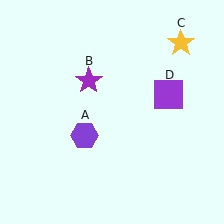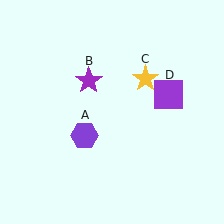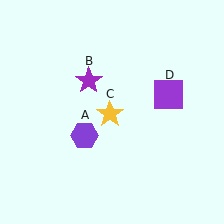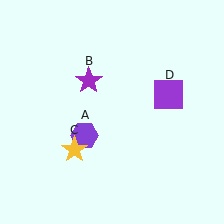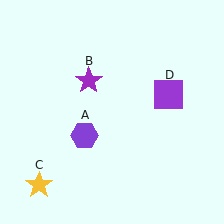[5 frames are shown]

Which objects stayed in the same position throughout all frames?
Purple hexagon (object A) and purple star (object B) and purple square (object D) remained stationary.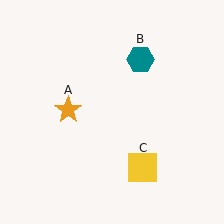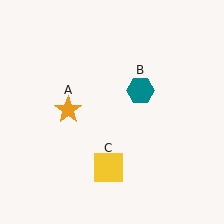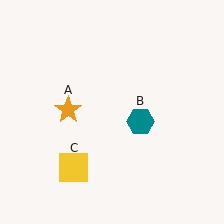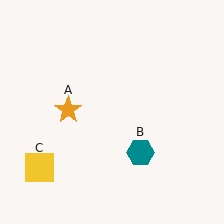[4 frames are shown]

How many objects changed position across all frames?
2 objects changed position: teal hexagon (object B), yellow square (object C).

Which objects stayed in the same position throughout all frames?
Orange star (object A) remained stationary.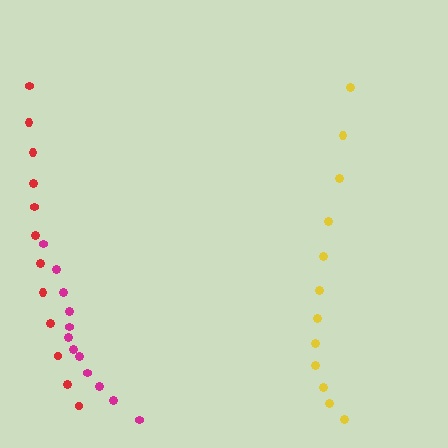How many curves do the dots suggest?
There are 3 distinct paths.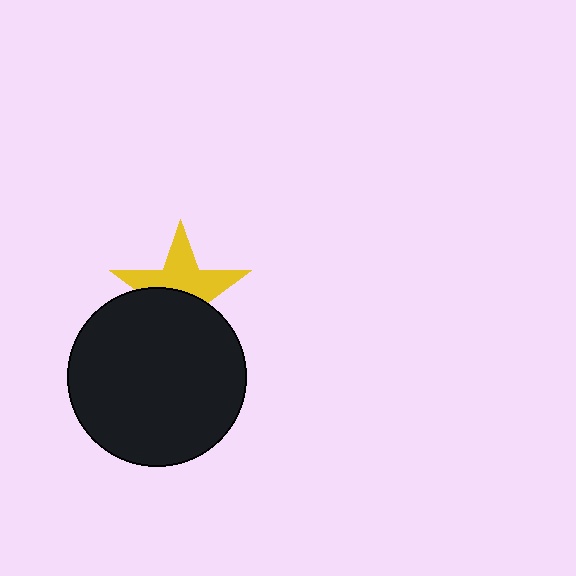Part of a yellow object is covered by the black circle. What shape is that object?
It is a star.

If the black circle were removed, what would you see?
You would see the complete yellow star.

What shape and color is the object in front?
The object in front is a black circle.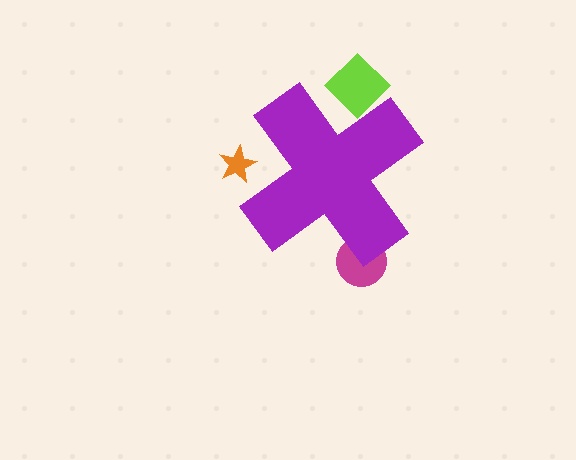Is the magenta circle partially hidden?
Yes, the magenta circle is partially hidden behind the purple cross.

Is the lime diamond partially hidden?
Yes, the lime diamond is partially hidden behind the purple cross.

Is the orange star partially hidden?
Yes, the orange star is partially hidden behind the purple cross.